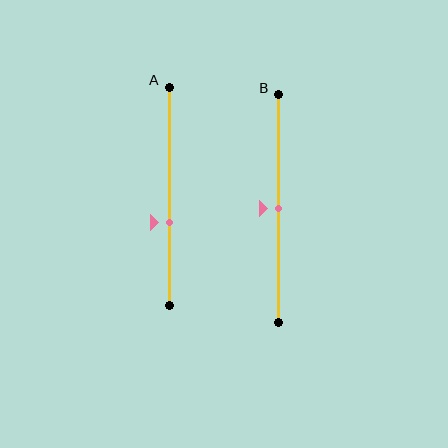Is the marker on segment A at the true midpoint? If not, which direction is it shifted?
No, the marker on segment A is shifted downward by about 12% of the segment length.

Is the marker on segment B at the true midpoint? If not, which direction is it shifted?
Yes, the marker on segment B is at the true midpoint.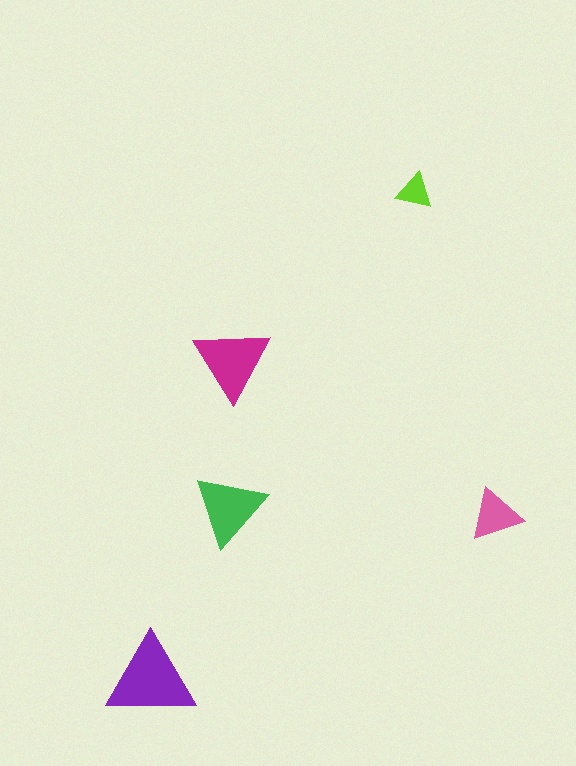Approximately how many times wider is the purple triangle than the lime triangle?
About 2.5 times wider.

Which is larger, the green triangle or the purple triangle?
The purple one.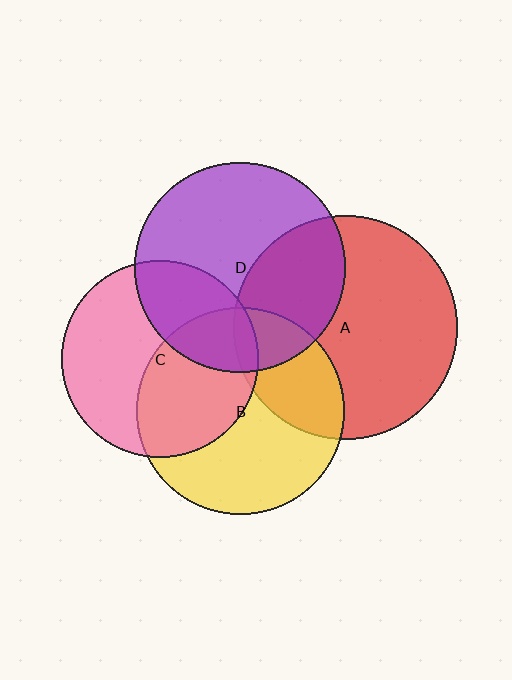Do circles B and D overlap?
Yes.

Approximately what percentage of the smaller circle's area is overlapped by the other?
Approximately 20%.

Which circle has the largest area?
Circle A (red).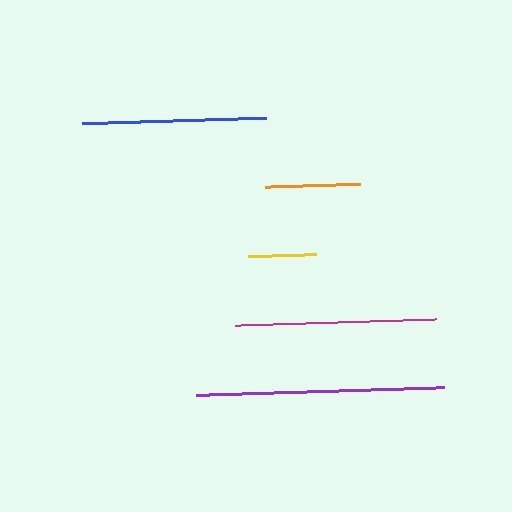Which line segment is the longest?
The purple line is the longest at approximately 248 pixels.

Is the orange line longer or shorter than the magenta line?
The magenta line is longer than the orange line.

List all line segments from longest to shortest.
From longest to shortest: purple, magenta, blue, orange, yellow.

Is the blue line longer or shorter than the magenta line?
The magenta line is longer than the blue line.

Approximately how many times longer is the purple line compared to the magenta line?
The purple line is approximately 1.2 times the length of the magenta line.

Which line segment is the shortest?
The yellow line is the shortest at approximately 68 pixels.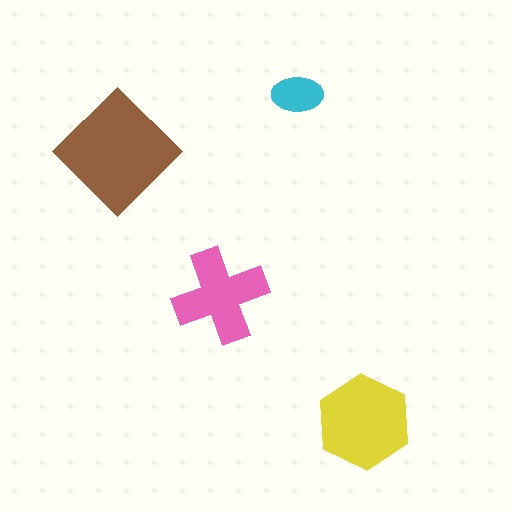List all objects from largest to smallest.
The brown diamond, the yellow hexagon, the pink cross, the cyan ellipse.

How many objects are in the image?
There are 4 objects in the image.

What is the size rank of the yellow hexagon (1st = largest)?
2nd.